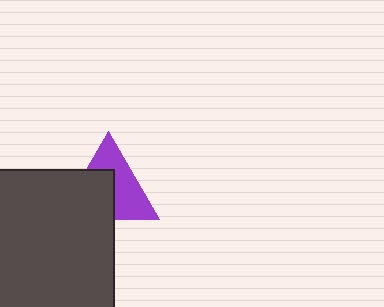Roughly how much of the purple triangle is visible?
About half of it is visible (roughly 52%).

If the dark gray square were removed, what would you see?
You would see the complete purple triangle.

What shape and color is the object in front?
The object in front is a dark gray square.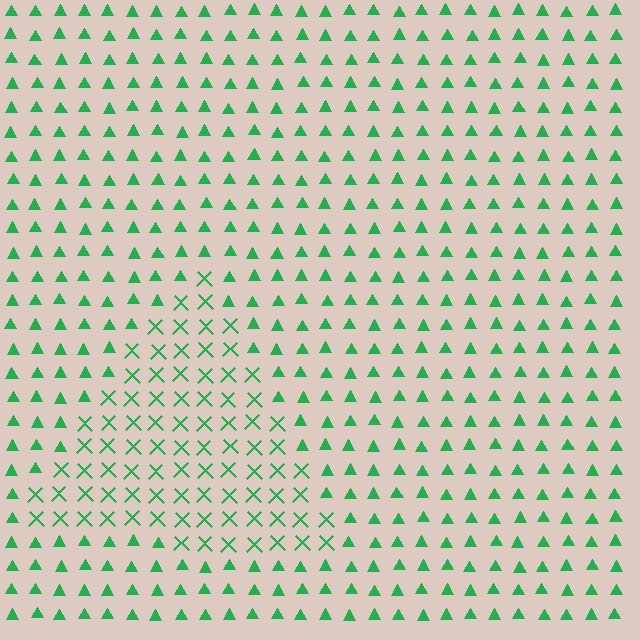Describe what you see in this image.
The image is filled with small green elements arranged in a uniform grid. A triangle-shaped region contains X marks, while the surrounding area contains triangles. The boundary is defined purely by the change in element shape.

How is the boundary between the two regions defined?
The boundary is defined by a change in element shape: X marks inside vs. triangles outside. All elements share the same color and spacing.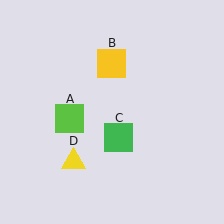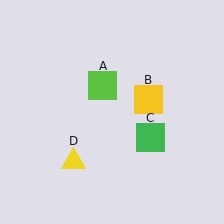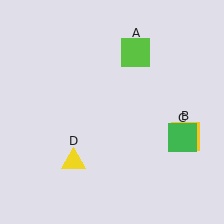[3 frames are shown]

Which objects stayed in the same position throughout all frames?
Yellow triangle (object D) remained stationary.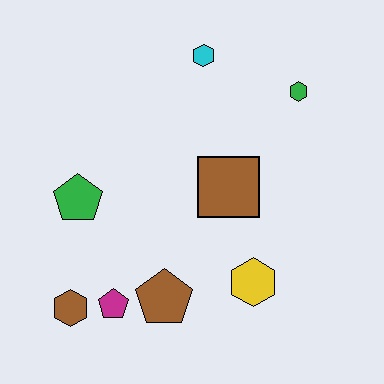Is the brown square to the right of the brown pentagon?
Yes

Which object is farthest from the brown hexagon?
The green hexagon is farthest from the brown hexagon.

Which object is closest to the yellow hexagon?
The brown pentagon is closest to the yellow hexagon.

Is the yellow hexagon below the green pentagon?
Yes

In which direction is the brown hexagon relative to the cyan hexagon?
The brown hexagon is below the cyan hexagon.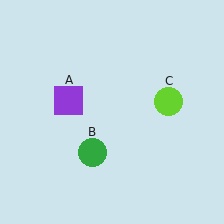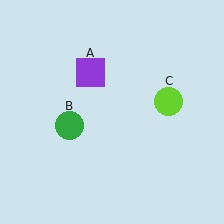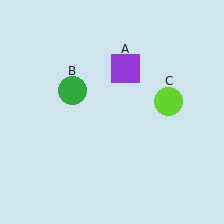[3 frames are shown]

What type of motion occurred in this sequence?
The purple square (object A), green circle (object B) rotated clockwise around the center of the scene.